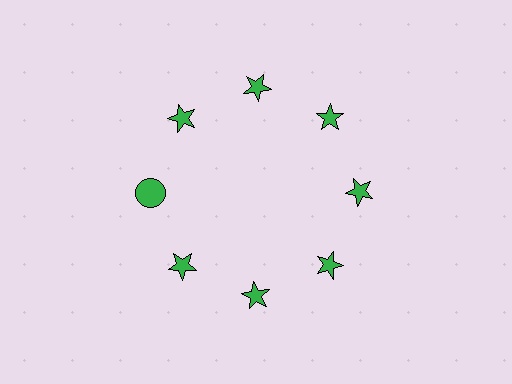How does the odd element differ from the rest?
It has a different shape: circle instead of star.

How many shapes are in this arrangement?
There are 8 shapes arranged in a ring pattern.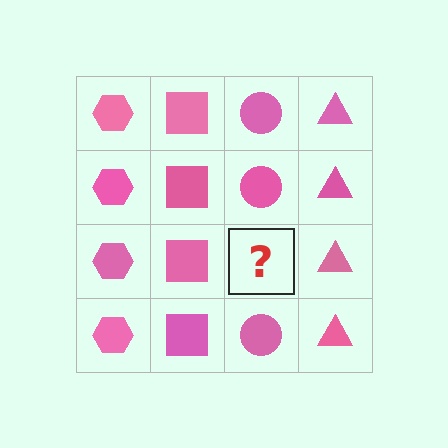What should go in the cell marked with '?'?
The missing cell should contain a pink circle.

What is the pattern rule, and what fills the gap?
The rule is that each column has a consistent shape. The gap should be filled with a pink circle.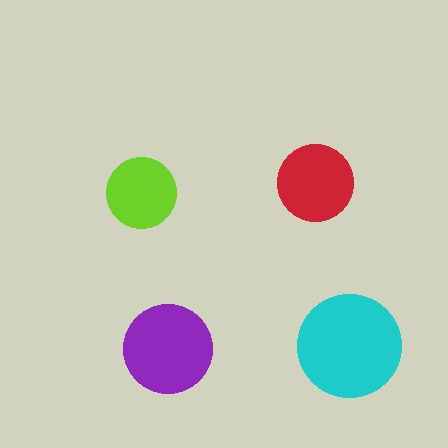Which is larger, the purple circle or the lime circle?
The purple one.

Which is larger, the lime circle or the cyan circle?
The cyan one.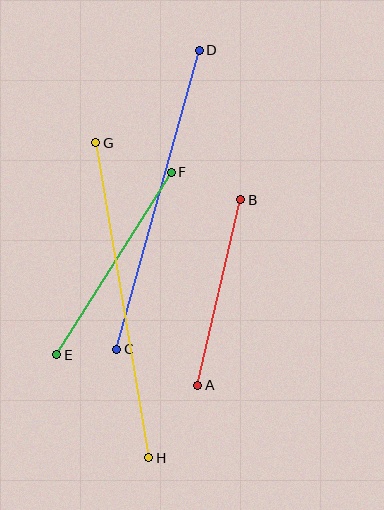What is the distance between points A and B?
The distance is approximately 190 pixels.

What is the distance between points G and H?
The distance is approximately 319 pixels.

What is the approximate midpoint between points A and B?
The midpoint is at approximately (219, 292) pixels.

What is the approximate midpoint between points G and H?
The midpoint is at approximately (122, 300) pixels.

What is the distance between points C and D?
The distance is approximately 310 pixels.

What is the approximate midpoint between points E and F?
The midpoint is at approximately (114, 263) pixels.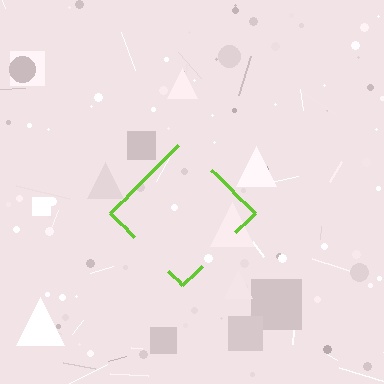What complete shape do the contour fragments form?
The contour fragments form a diamond.